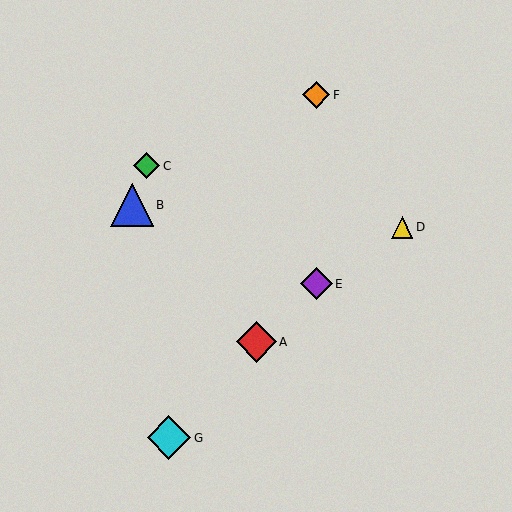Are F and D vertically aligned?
No, F is at x≈316 and D is at x≈402.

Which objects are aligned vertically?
Objects E, F are aligned vertically.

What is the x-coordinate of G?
Object G is at x≈169.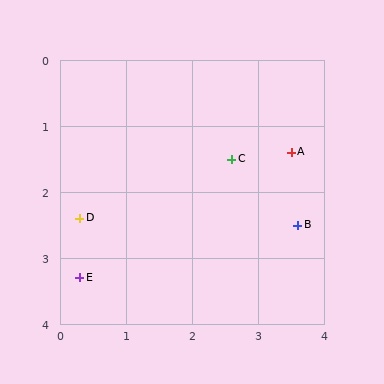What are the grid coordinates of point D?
Point D is at approximately (0.3, 2.4).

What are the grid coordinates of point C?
Point C is at approximately (2.6, 1.5).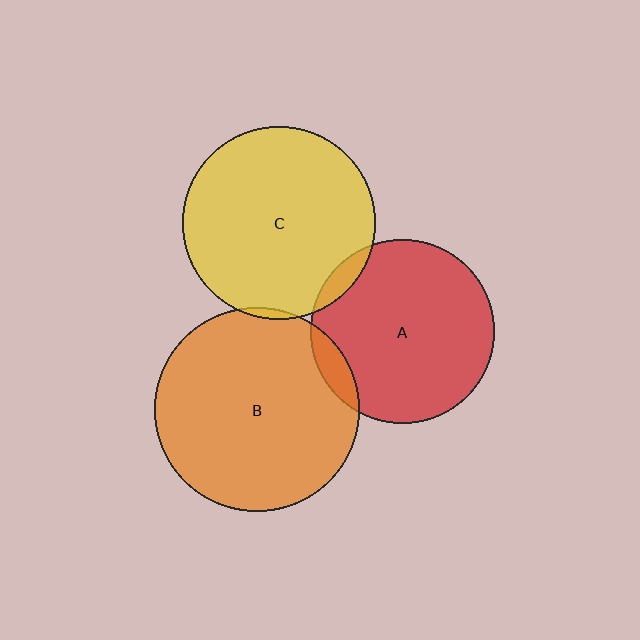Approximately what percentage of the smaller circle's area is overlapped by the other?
Approximately 5%.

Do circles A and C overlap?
Yes.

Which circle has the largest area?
Circle B (orange).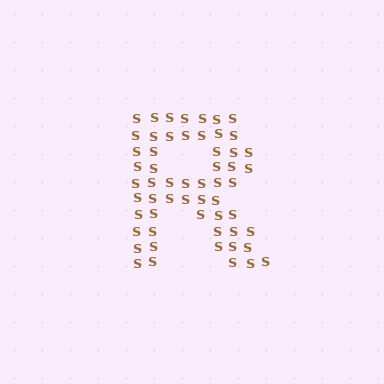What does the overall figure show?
The overall figure shows the letter R.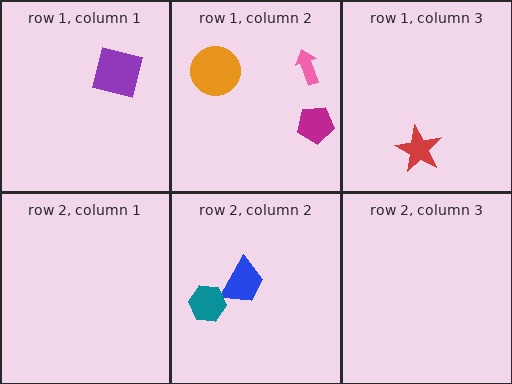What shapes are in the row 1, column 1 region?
The purple square.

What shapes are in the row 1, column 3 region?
The red star.